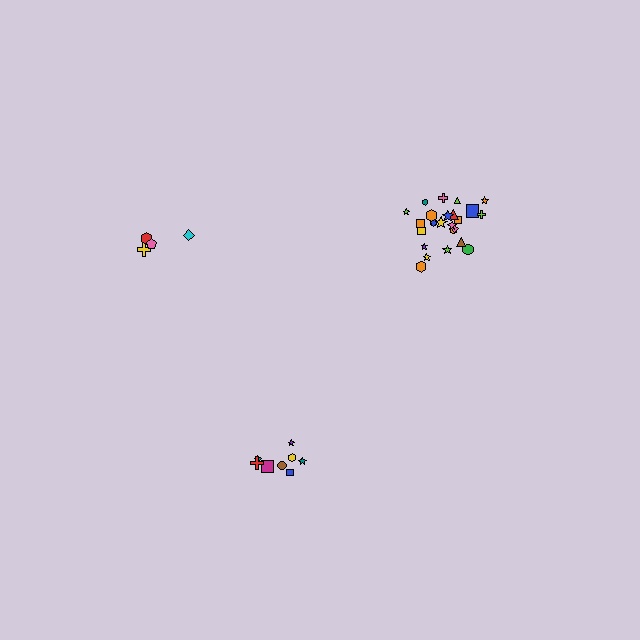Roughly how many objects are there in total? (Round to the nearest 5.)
Roughly 35 objects in total.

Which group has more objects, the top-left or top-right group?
The top-right group.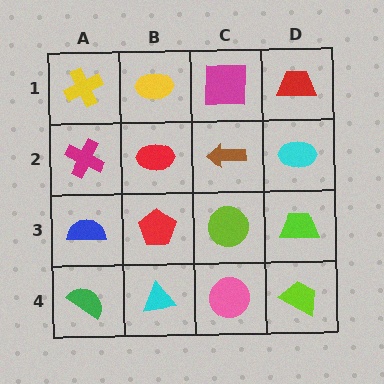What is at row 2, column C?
A brown arrow.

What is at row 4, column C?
A pink circle.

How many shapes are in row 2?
4 shapes.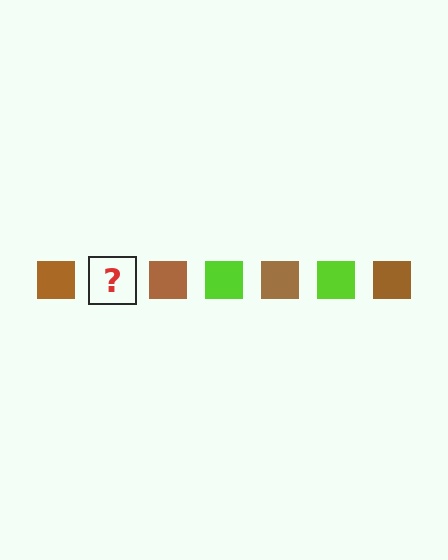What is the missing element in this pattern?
The missing element is a lime square.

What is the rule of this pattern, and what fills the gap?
The rule is that the pattern cycles through brown, lime squares. The gap should be filled with a lime square.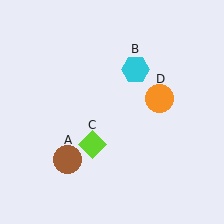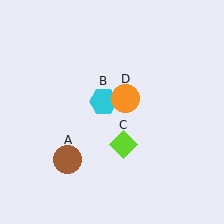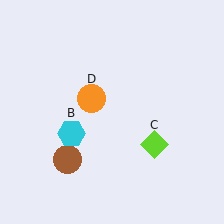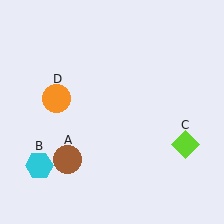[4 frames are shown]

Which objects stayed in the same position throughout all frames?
Brown circle (object A) remained stationary.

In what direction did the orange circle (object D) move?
The orange circle (object D) moved left.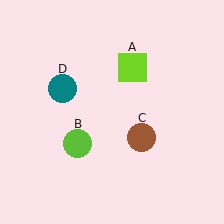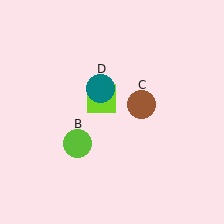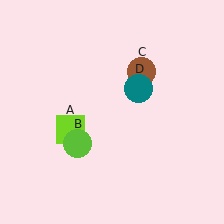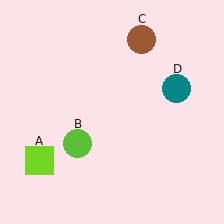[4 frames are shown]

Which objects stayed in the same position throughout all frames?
Lime circle (object B) remained stationary.